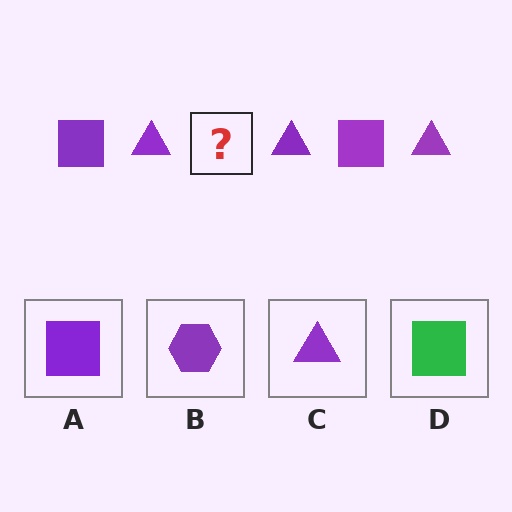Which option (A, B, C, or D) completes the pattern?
A.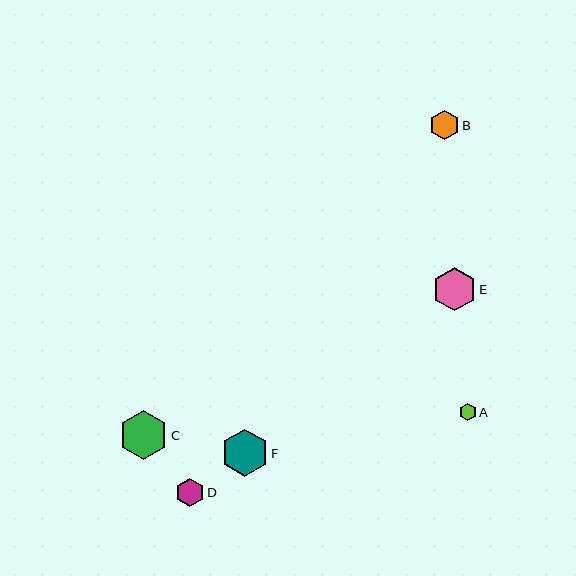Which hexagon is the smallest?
Hexagon A is the smallest with a size of approximately 17 pixels.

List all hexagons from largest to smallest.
From largest to smallest: C, F, E, B, D, A.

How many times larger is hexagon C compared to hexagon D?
Hexagon C is approximately 1.7 times the size of hexagon D.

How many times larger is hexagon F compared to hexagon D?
Hexagon F is approximately 1.7 times the size of hexagon D.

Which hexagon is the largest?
Hexagon C is the largest with a size of approximately 49 pixels.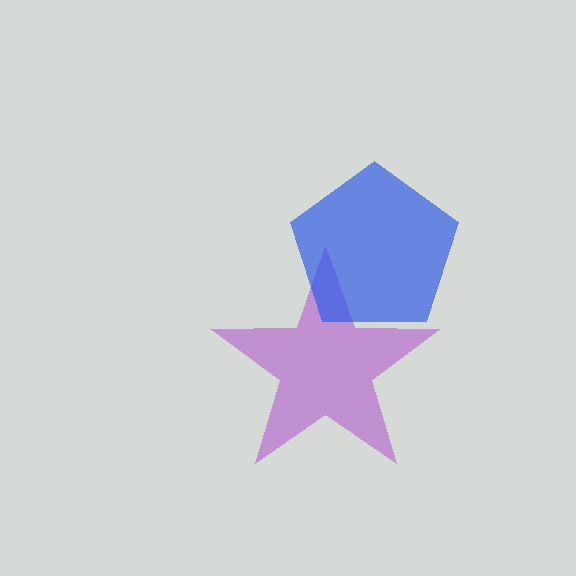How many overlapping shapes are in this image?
There are 2 overlapping shapes in the image.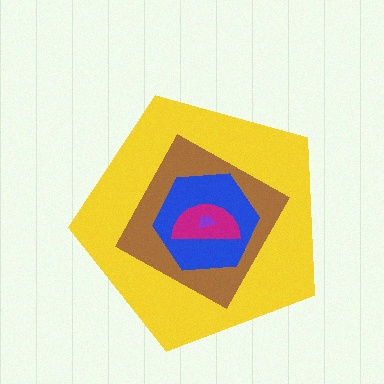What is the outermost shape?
The yellow pentagon.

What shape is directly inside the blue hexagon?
The magenta semicircle.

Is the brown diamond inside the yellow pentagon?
Yes.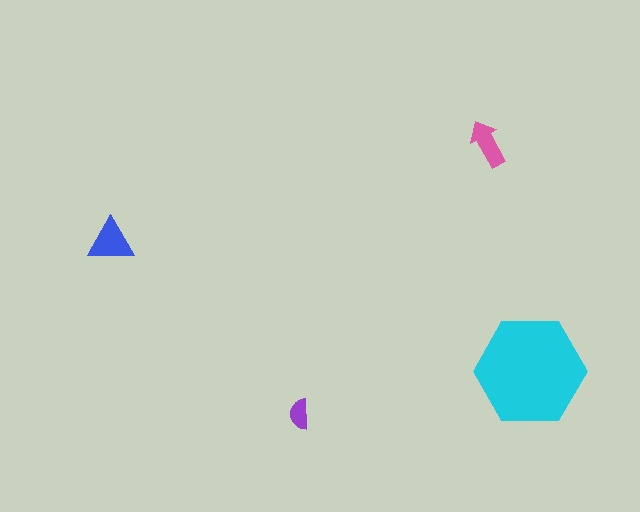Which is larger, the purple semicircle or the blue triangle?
The blue triangle.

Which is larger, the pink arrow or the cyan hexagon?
The cyan hexagon.